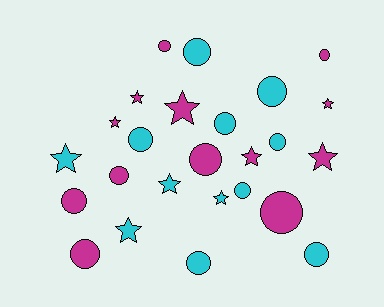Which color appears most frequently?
Magenta, with 13 objects.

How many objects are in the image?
There are 25 objects.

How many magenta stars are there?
There are 6 magenta stars.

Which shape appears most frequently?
Circle, with 15 objects.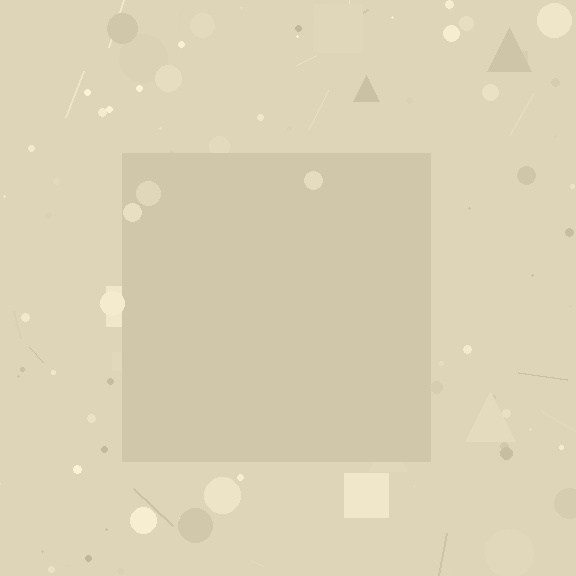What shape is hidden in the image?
A square is hidden in the image.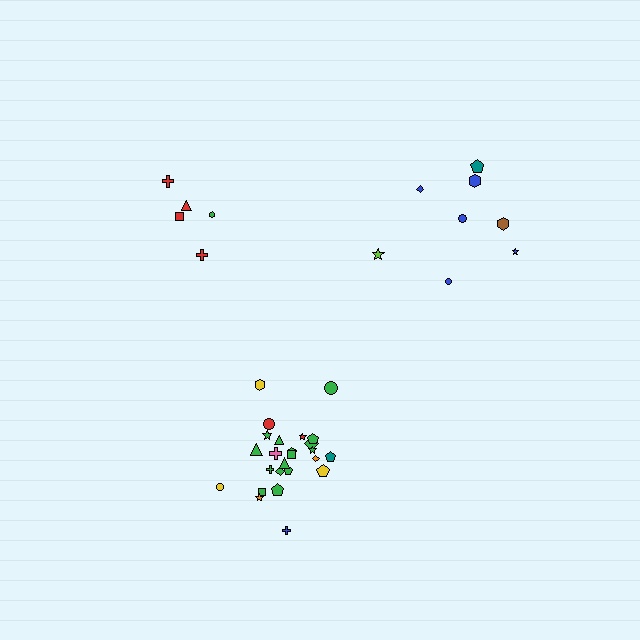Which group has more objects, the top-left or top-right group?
The top-right group.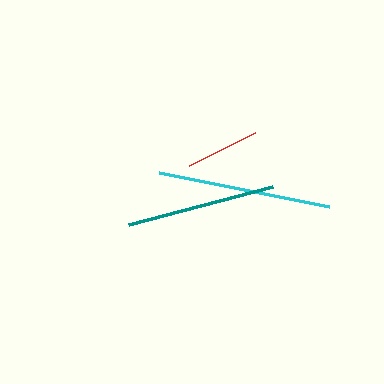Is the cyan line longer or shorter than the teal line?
The cyan line is longer than the teal line.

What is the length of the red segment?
The red segment is approximately 74 pixels long.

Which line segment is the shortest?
The red line is the shortest at approximately 74 pixels.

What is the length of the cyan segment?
The cyan segment is approximately 173 pixels long.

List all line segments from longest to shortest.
From longest to shortest: cyan, teal, red.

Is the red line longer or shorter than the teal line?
The teal line is longer than the red line.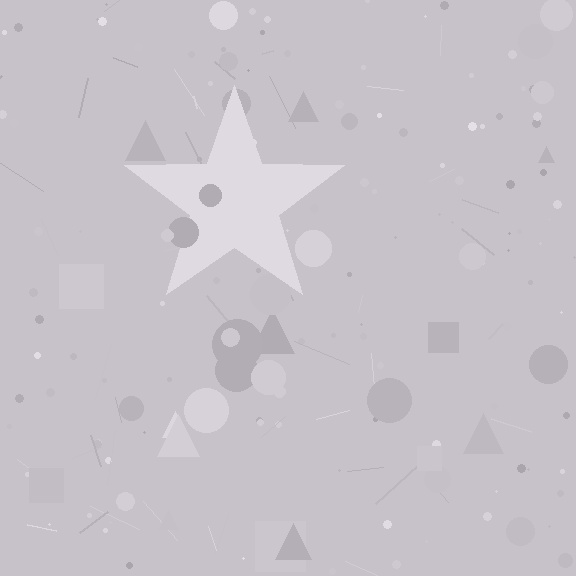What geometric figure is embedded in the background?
A star is embedded in the background.